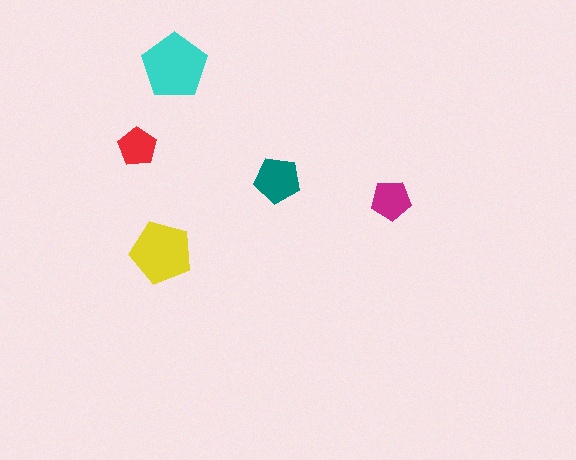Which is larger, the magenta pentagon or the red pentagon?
The magenta one.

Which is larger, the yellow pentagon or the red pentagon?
The yellow one.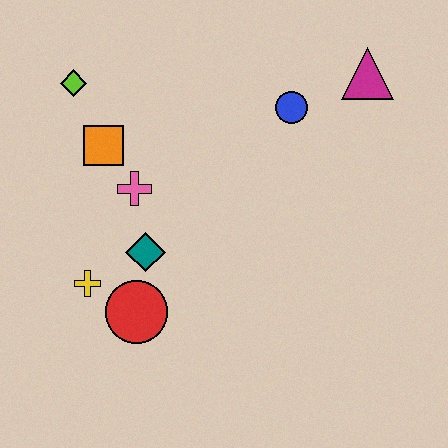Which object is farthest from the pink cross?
The magenta triangle is farthest from the pink cross.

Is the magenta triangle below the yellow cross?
No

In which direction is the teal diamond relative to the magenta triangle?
The teal diamond is to the left of the magenta triangle.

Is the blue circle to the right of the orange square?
Yes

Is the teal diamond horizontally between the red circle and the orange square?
No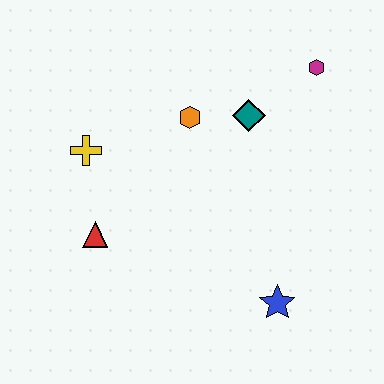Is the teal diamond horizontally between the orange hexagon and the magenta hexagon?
Yes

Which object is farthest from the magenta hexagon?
The red triangle is farthest from the magenta hexagon.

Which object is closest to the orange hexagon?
The teal diamond is closest to the orange hexagon.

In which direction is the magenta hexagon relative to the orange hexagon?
The magenta hexagon is to the right of the orange hexagon.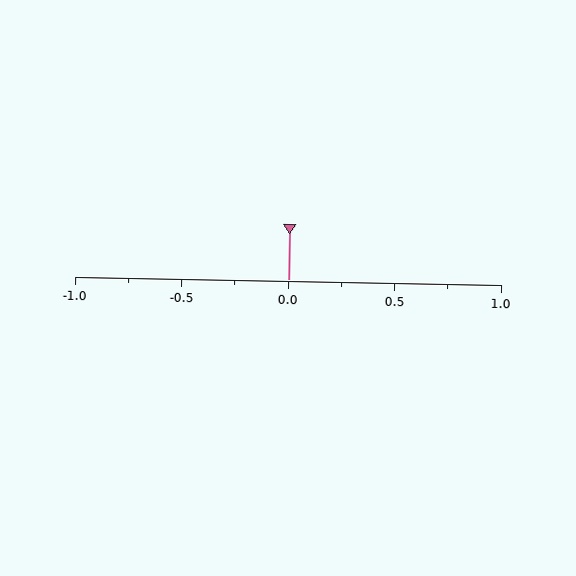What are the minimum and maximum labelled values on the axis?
The axis runs from -1.0 to 1.0.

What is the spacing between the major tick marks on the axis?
The major ticks are spaced 0.5 apart.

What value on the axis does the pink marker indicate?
The marker indicates approximately 0.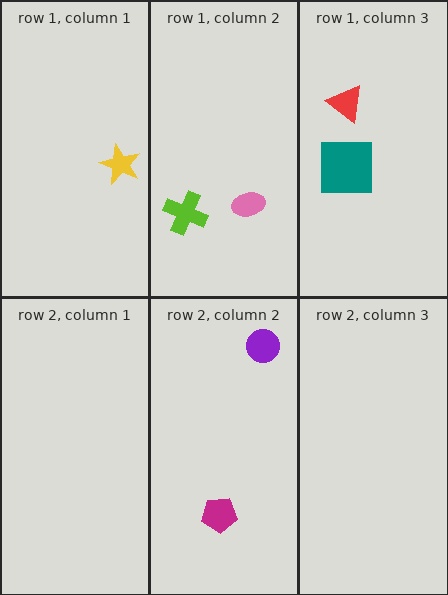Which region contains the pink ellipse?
The row 1, column 2 region.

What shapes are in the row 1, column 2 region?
The lime cross, the pink ellipse.